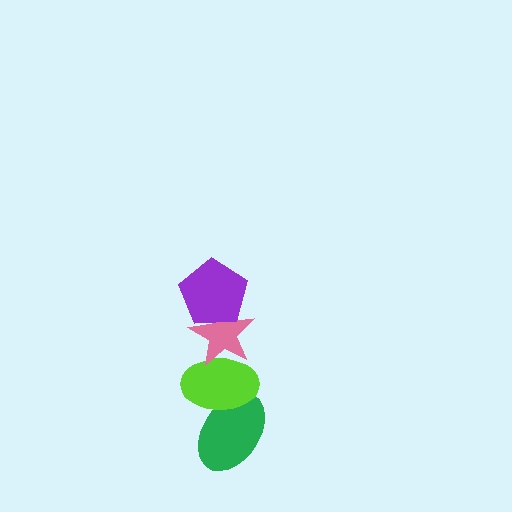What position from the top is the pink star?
The pink star is 2nd from the top.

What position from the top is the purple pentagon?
The purple pentagon is 1st from the top.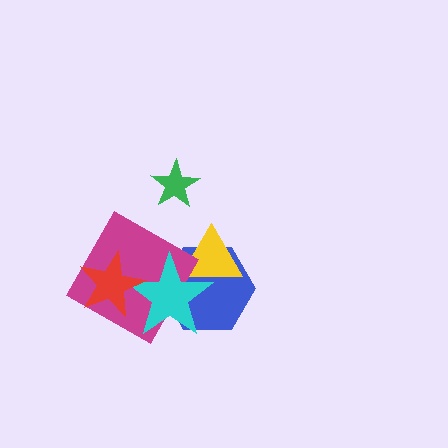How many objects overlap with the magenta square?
3 objects overlap with the magenta square.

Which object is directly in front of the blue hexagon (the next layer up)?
The yellow triangle is directly in front of the blue hexagon.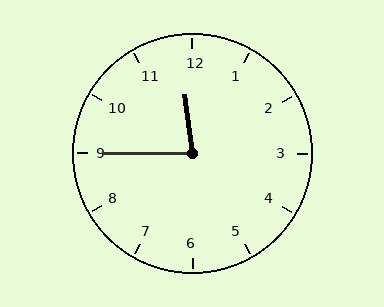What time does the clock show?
11:45.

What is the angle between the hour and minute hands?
Approximately 82 degrees.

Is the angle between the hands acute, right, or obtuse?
It is acute.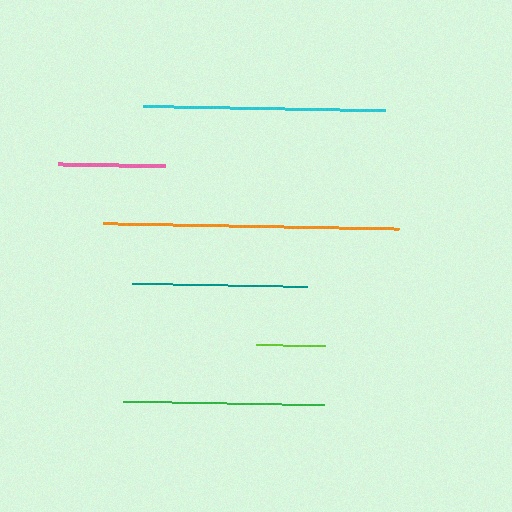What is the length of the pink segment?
The pink segment is approximately 107 pixels long.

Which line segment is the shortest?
The lime line is the shortest at approximately 69 pixels.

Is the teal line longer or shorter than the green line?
The green line is longer than the teal line.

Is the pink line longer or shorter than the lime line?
The pink line is longer than the lime line.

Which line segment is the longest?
The orange line is the longest at approximately 296 pixels.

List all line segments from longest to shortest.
From longest to shortest: orange, cyan, green, teal, pink, lime.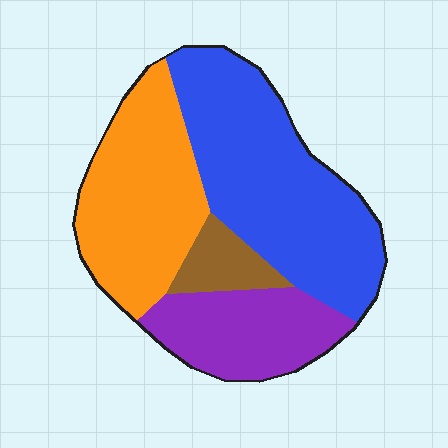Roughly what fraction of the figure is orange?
Orange covers 31% of the figure.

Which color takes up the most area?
Blue, at roughly 40%.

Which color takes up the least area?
Brown, at roughly 5%.